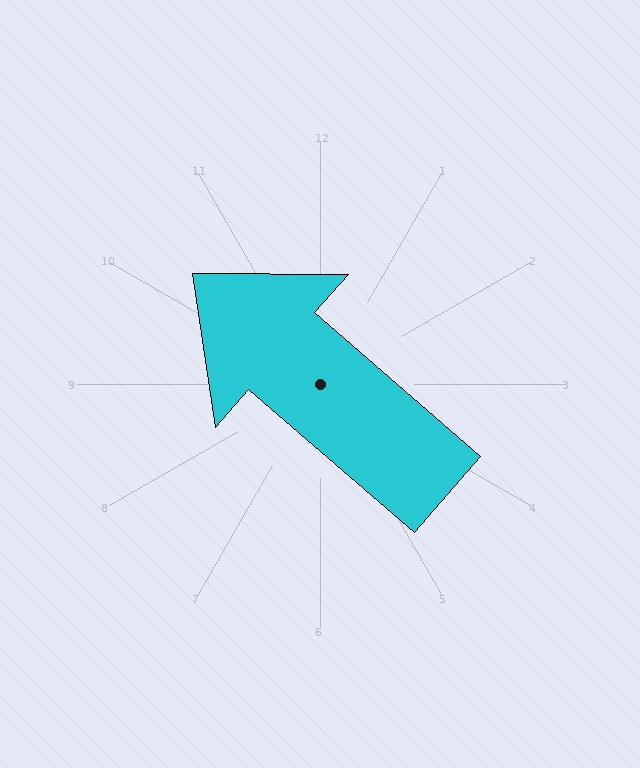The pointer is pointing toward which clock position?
Roughly 10 o'clock.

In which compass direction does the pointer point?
Northwest.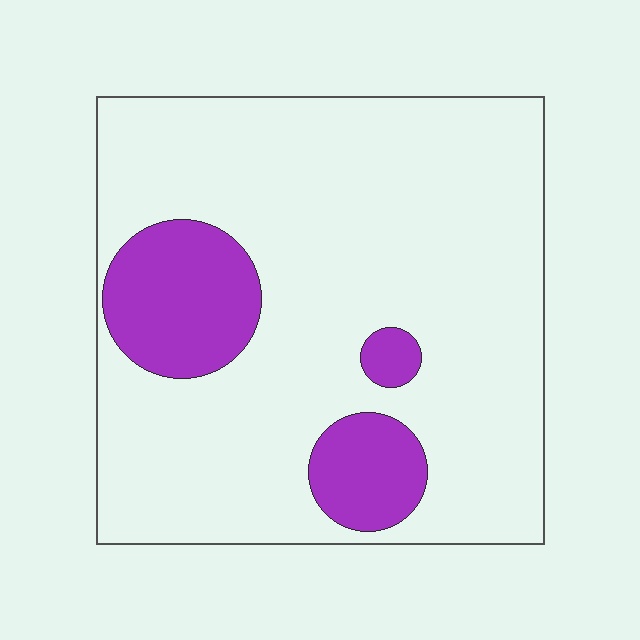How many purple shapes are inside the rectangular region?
3.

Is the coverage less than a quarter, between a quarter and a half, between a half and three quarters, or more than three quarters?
Less than a quarter.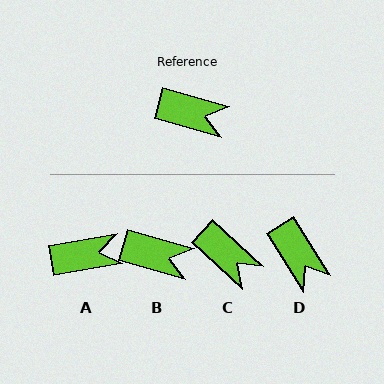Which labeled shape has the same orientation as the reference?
B.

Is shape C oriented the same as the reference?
No, it is off by about 27 degrees.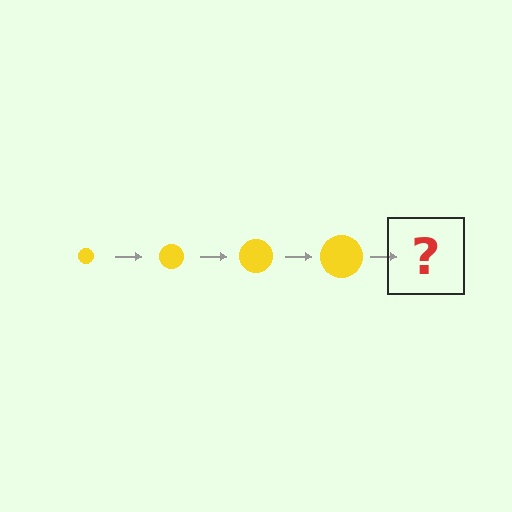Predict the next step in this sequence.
The next step is a yellow circle, larger than the previous one.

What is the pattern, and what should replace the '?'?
The pattern is that the circle gets progressively larger each step. The '?' should be a yellow circle, larger than the previous one.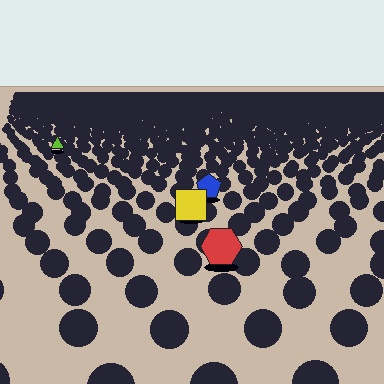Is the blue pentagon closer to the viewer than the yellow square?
No. The yellow square is closer — you can tell from the texture gradient: the ground texture is coarser near it.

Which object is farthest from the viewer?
The lime triangle is farthest from the viewer. It appears smaller and the ground texture around it is denser.